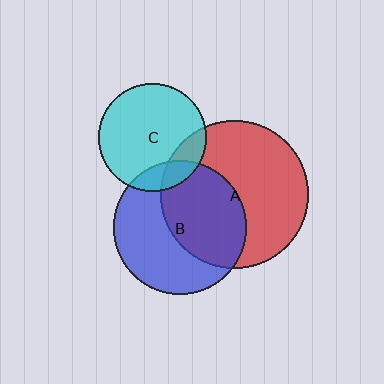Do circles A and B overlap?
Yes.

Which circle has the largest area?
Circle A (red).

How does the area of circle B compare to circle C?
Approximately 1.5 times.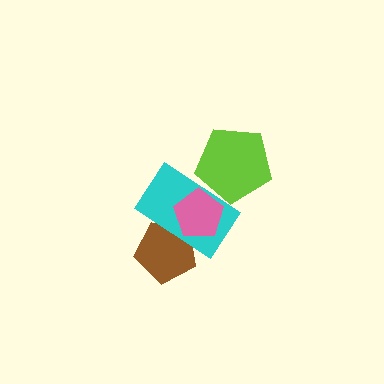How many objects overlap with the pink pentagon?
2 objects overlap with the pink pentagon.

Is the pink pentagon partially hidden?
No, no other shape covers it.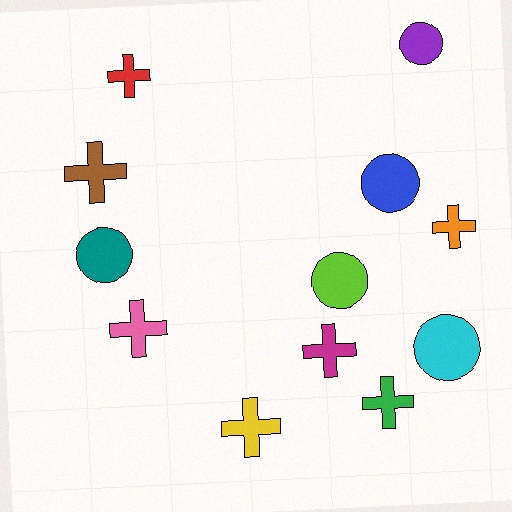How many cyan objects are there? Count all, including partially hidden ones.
There is 1 cyan object.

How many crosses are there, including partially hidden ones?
There are 7 crosses.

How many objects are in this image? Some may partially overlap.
There are 12 objects.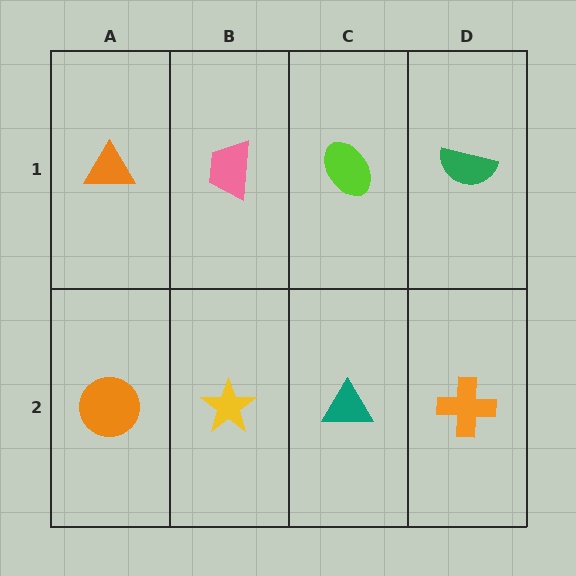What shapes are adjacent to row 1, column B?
A yellow star (row 2, column B), an orange triangle (row 1, column A), a lime ellipse (row 1, column C).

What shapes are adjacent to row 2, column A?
An orange triangle (row 1, column A), a yellow star (row 2, column B).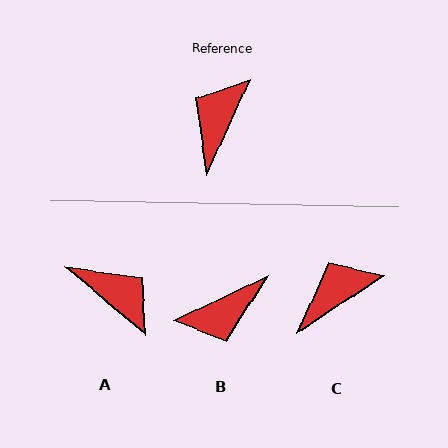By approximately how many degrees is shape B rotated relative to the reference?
Approximately 140 degrees counter-clockwise.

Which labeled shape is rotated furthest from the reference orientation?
B, about 140 degrees away.